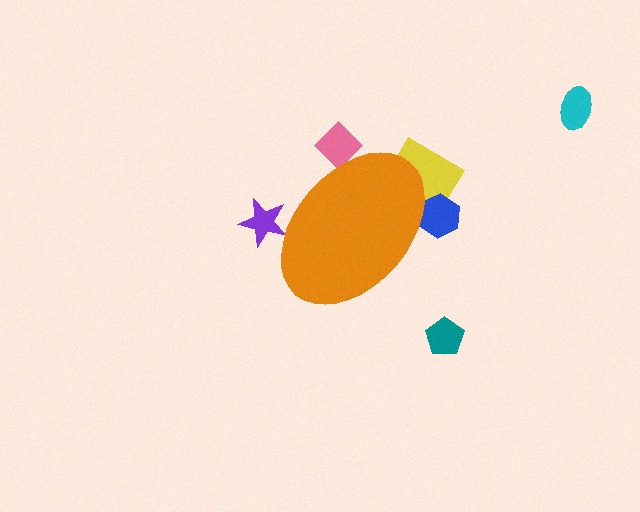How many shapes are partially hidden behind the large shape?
4 shapes are partially hidden.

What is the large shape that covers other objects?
An orange ellipse.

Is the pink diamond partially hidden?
Yes, the pink diamond is partially hidden behind the orange ellipse.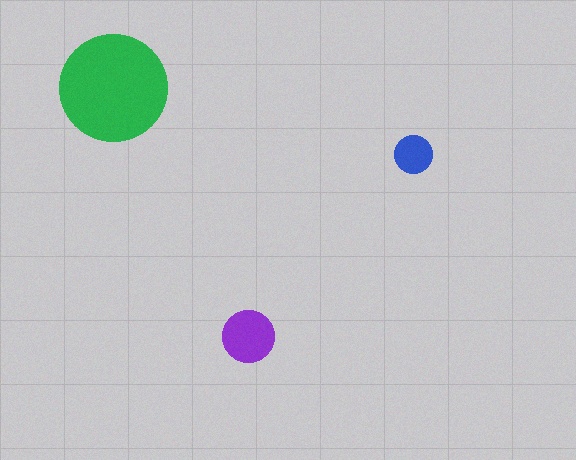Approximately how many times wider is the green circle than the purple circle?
About 2 times wider.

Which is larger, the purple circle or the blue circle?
The purple one.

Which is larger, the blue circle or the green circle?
The green one.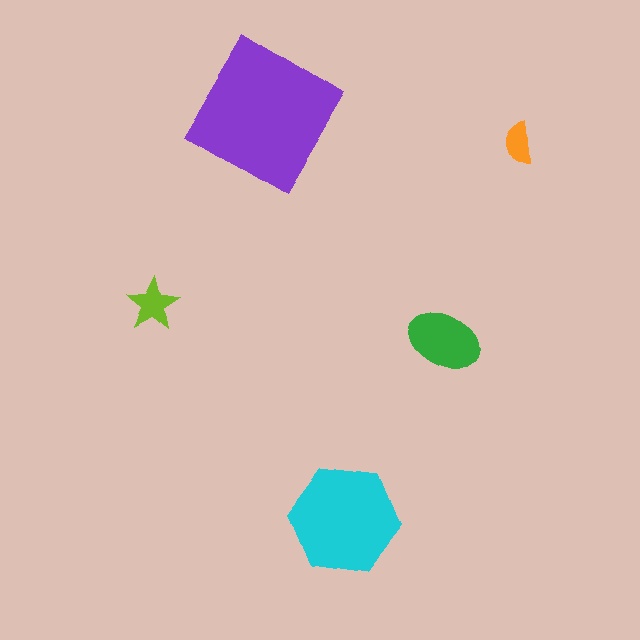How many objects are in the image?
There are 5 objects in the image.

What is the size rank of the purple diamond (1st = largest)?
1st.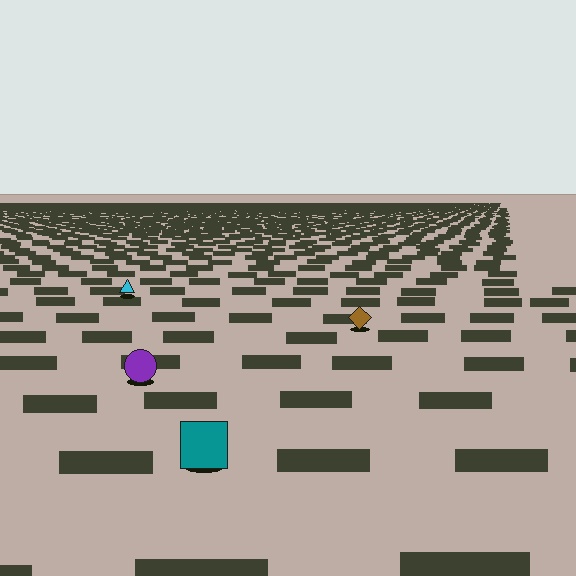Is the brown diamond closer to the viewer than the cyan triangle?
Yes. The brown diamond is closer — you can tell from the texture gradient: the ground texture is coarser near it.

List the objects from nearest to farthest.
From nearest to farthest: the teal square, the purple circle, the brown diamond, the cyan triangle.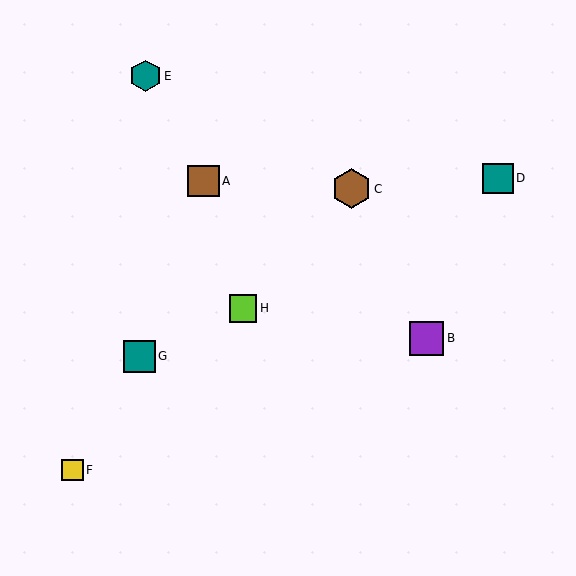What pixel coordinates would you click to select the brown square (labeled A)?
Click at (204, 181) to select the brown square A.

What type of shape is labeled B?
Shape B is a purple square.